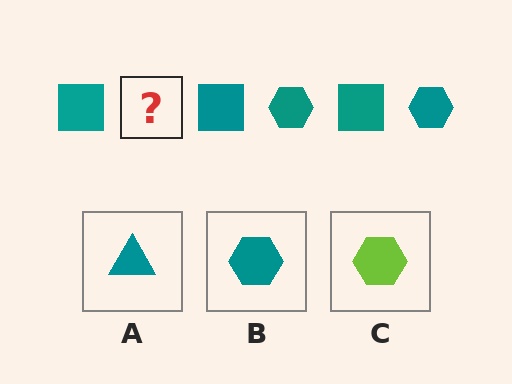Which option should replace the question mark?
Option B.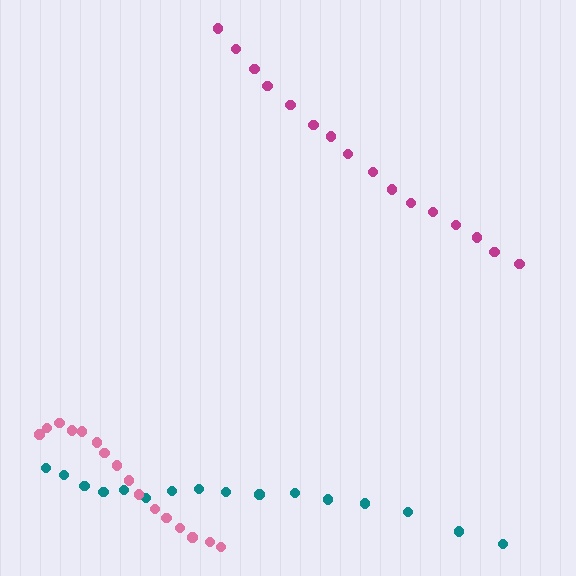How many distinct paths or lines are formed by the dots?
There are 3 distinct paths.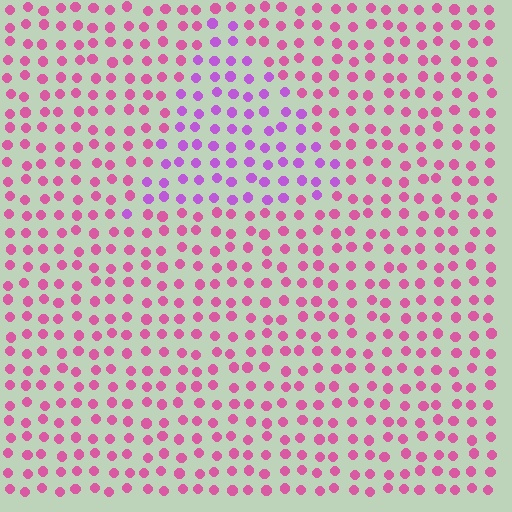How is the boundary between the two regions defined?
The boundary is defined purely by a slight shift in hue (about 39 degrees). Spacing, size, and orientation are identical on both sides.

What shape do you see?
I see a triangle.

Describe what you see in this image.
The image is filled with small pink elements in a uniform arrangement. A triangle-shaped region is visible where the elements are tinted to a slightly different hue, forming a subtle color boundary.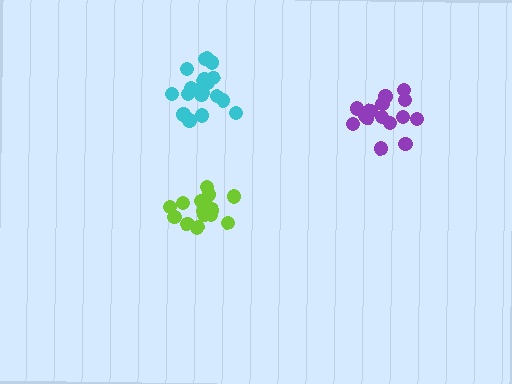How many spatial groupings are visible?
There are 3 spatial groupings.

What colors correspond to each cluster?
The clusters are colored: purple, cyan, lime.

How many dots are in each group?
Group 1: 16 dots, Group 2: 19 dots, Group 3: 16 dots (51 total).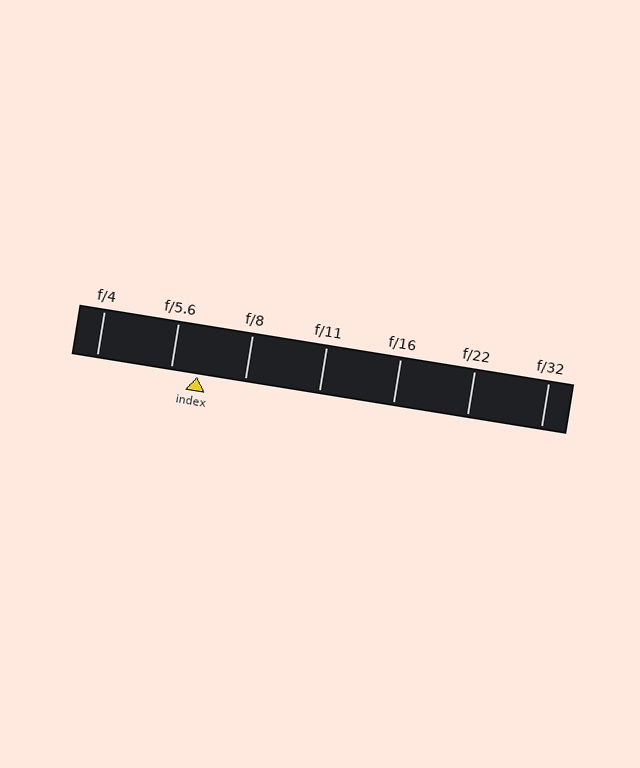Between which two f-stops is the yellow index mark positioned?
The index mark is between f/5.6 and f/8.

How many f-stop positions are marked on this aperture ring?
There are 7 f-stop positions marked.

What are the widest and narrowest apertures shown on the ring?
The widest aperture shown is f/4 and the narrowest is f/32.